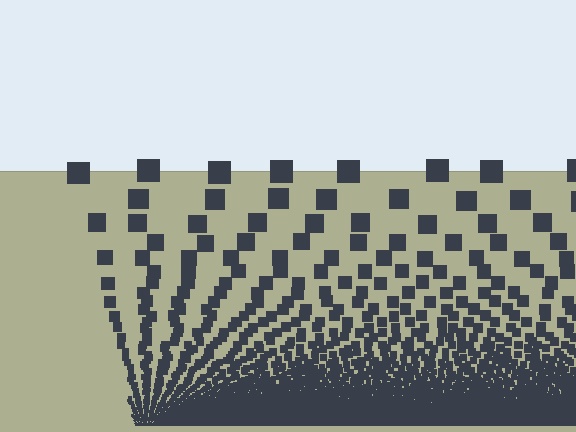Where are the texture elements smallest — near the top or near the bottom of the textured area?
Near the bottom.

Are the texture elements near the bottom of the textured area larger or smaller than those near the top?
Smaller. The gradient is inverted — elements near the bottom are smaller and denser.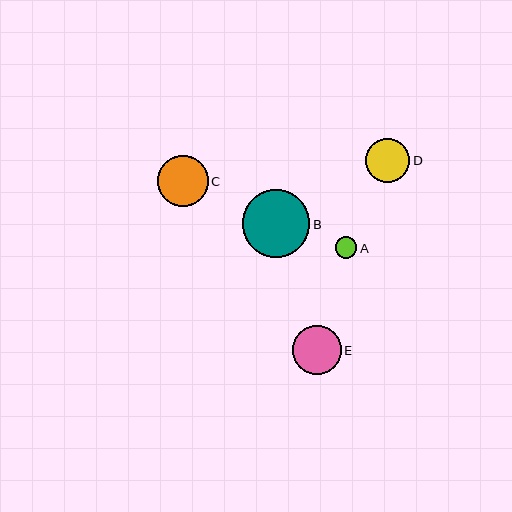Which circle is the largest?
Circle B is the largest with a size of approximately 68 pixels.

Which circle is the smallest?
Circle A is the smallest with a size of approximately 22 pixels.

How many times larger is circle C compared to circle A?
Circle C is approximately 2.3 times the size of circle A.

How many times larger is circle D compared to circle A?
Circle D is approximately 2.0 times the size of circle A.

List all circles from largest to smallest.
From largest to smallest: B, C, E, D, A.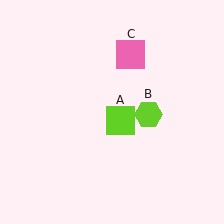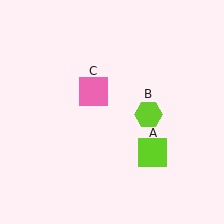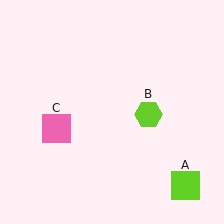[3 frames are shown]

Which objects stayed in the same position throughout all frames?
Lime hexagon (object B) remained stationary.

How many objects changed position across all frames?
2 objects changed position: lime square (object A), pink square (object C).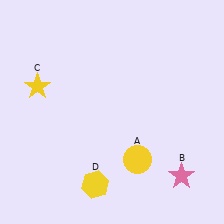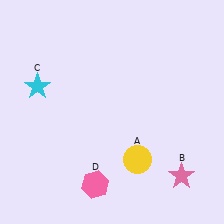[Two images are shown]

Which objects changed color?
C changed from yellow to cyan. D changed from yellow to pink.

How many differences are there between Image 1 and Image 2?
There are 2 differences between the two images.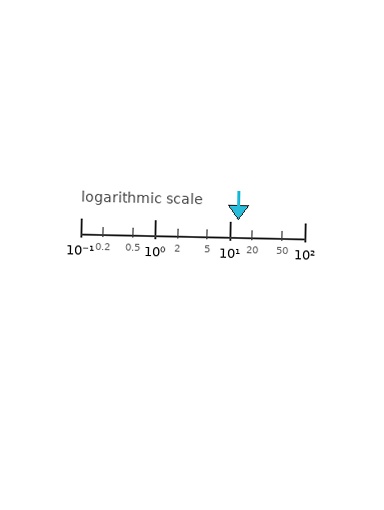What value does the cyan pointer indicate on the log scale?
The pointer indicates approximately 13.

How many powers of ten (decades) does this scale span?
The scale spans 3 decades, from 0.1 to 100.